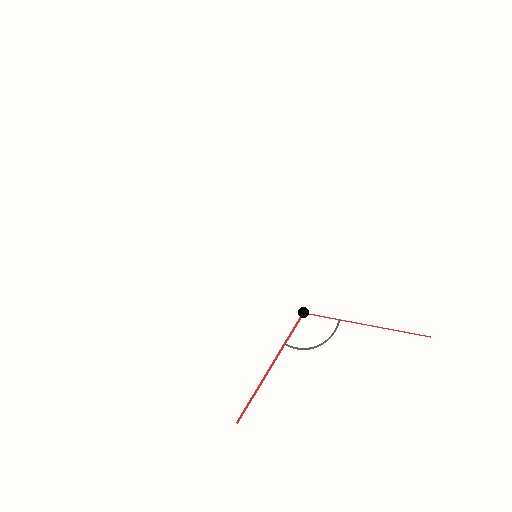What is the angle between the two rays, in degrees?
Approximately 110 degrees.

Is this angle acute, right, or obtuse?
It is obtuse.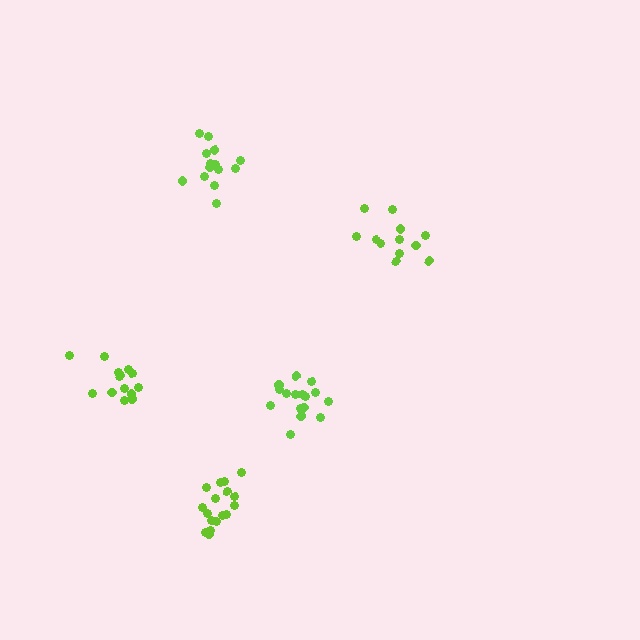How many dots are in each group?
Group 1: 17 dots, Group 2: 14 dots, Group 3: 12 dots, Group 4: 17 dots, Group 5: 14 dots (74 total).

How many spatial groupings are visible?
There are 5 spatial groupings.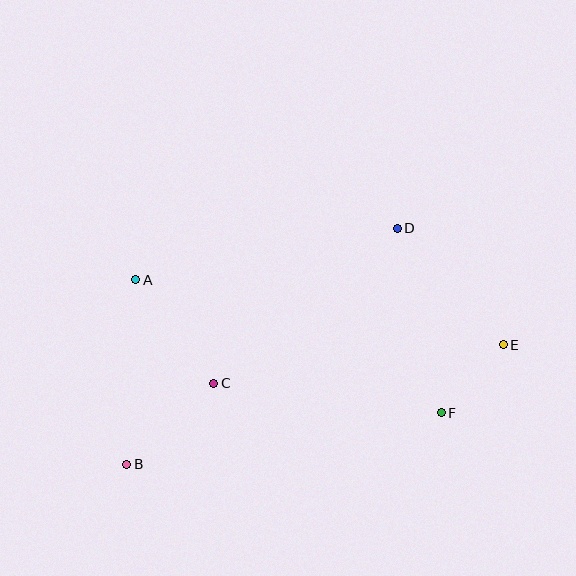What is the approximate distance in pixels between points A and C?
The distance between A and C is approximately 130 pixels.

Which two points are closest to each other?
Points E and F are closest to each other.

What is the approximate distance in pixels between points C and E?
The distance between C and E is approximately 292 pixels.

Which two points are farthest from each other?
Points B and E are farthest from each other.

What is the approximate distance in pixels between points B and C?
The distance between B and C is approximately 119 pixels.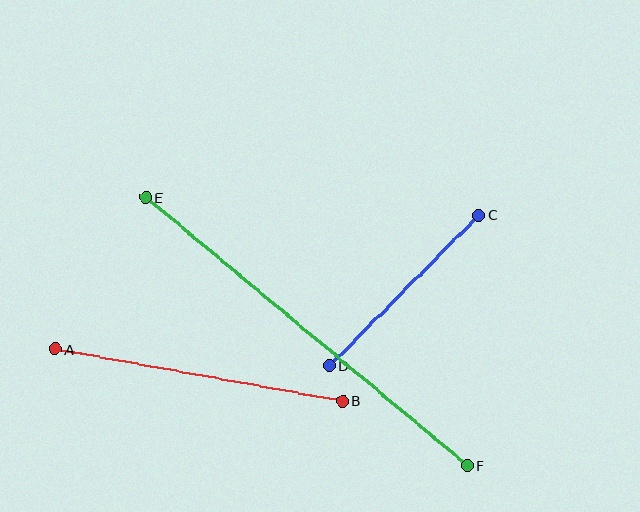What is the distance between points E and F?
The distance is approximately 418 pixels.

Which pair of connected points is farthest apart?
Points E and F are farthest apart.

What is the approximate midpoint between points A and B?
The midpoint is at approximately (199, 375) pixels.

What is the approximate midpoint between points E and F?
The midpoint is at approximately (306, 331) pixels.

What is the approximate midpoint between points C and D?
The midpoint is at approximately (404, 290) pixels.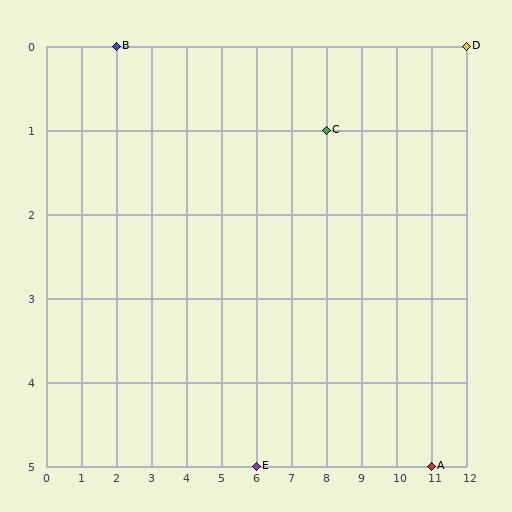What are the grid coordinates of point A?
Point A is at grid coordinates (11, 5).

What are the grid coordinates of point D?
Point D is at grid coordinates (12, 0).